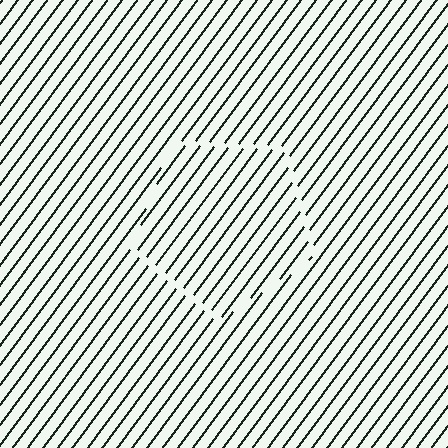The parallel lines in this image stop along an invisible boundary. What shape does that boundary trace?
An illusory pentagon. The interior of the shape contains the same grating, shifted by half a period — the contour is defined by the phase discontinuity where line-ends from the inner and outer gratings abut.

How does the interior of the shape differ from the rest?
The interior of the shape contains the same grating, shifted by half a period — the contour is defined by the phase discontinuity where line-ends from the inner and outer gratings abut.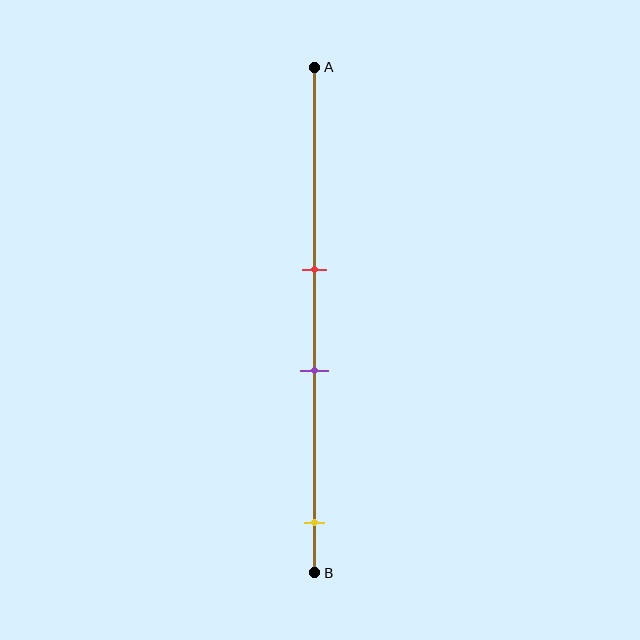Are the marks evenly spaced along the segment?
No, the marks are not evenly spaced.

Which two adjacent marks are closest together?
The red and purple marks are the closest adjacent pair.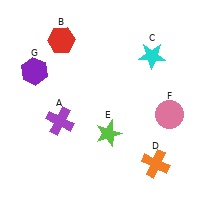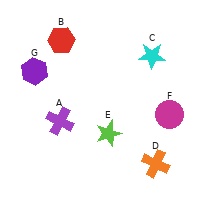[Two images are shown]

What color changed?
The circle (F) changed from pink in Image 1 to magenta in Image 2.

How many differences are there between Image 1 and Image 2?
There is 1 difference between the two images.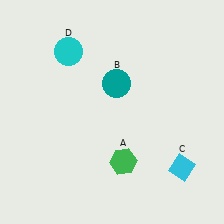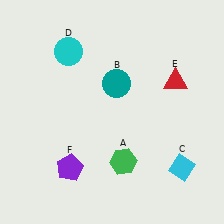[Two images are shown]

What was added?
A red triangle (E), a purple pentagon (F) were added in Image 2.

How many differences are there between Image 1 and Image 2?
There are 2 differences between the two images.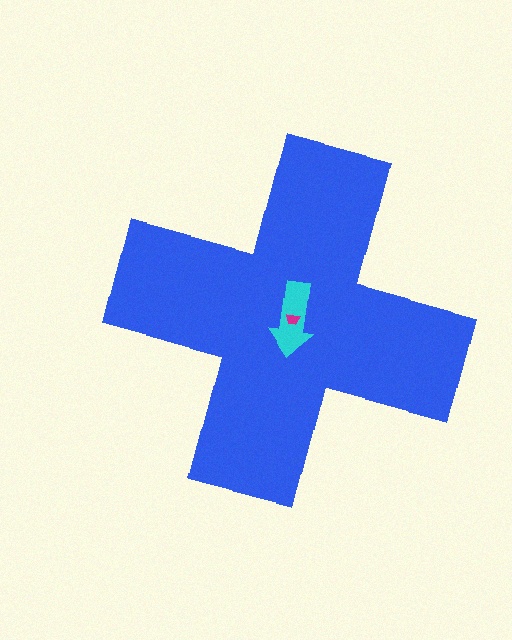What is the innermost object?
The magenta trapezoid.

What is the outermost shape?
The blue cross.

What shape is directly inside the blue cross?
The cyan arrow.